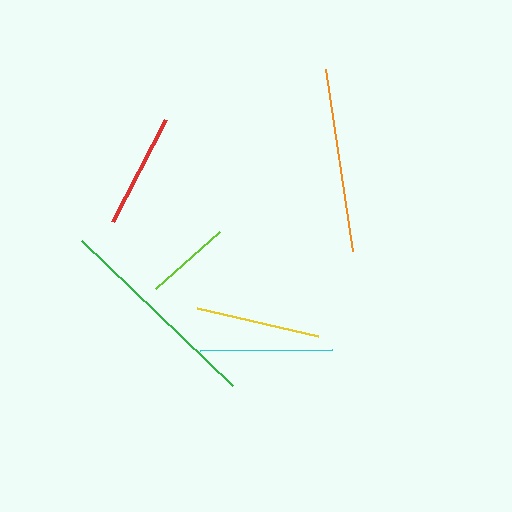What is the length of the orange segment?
The orange segment is approximately 184 pixels long.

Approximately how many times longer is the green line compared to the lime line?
The green line is approximately 2.4 times the length of the lime line.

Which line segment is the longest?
The green line is the longest at approximately 209 pixels.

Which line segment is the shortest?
The lime line is the shortest at approximately 86 pixels.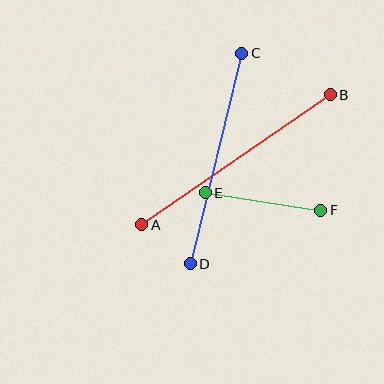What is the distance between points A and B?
The distance is approximately 229 pixels.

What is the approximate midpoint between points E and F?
The midpoint is at approximately (263, 202) pixels.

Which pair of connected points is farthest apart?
Points A and B are farthest apart.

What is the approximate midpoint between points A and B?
The midpoint is at approximately (236, 160) pixels.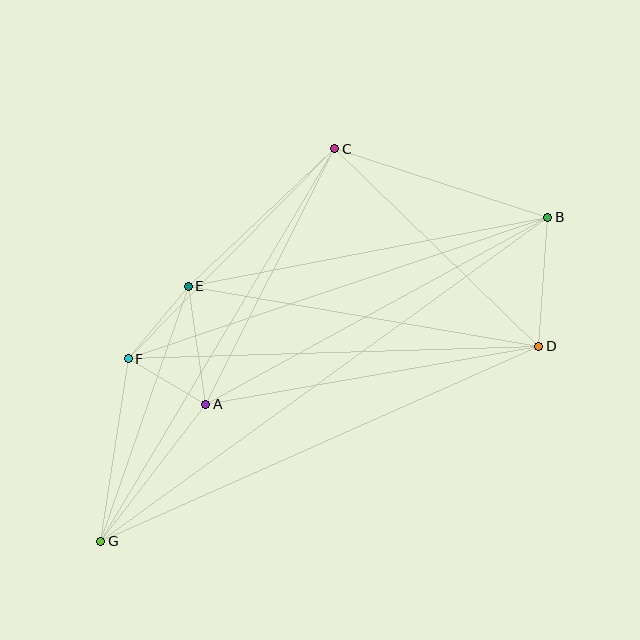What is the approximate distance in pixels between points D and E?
The distance between D and E is approximately 355 pixels.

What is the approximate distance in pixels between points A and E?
The distance between A and E is approximately 119 pixels.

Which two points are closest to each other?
Points A and F are closest to each other.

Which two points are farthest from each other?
Points B and G are farthest from each other.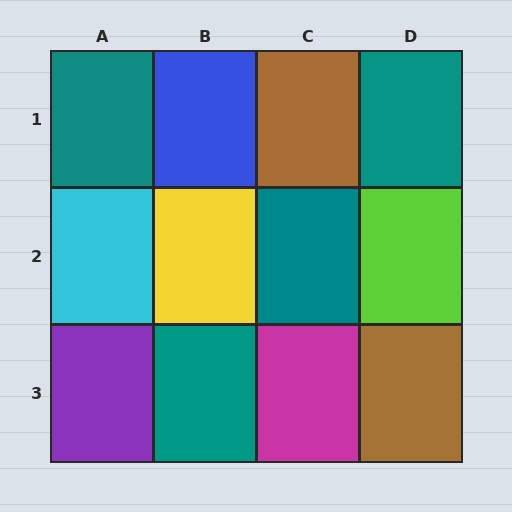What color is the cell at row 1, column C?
Brown.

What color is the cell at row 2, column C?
Teal.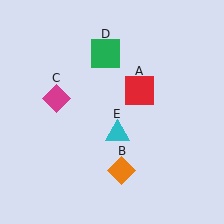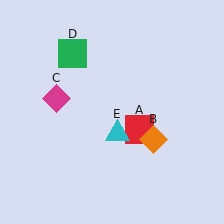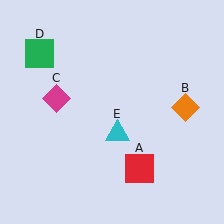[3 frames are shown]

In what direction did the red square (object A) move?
The red square (object A) moved down.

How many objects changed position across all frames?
3 objects changed position: red square (object A), orange diamond (object B), green square (object D).